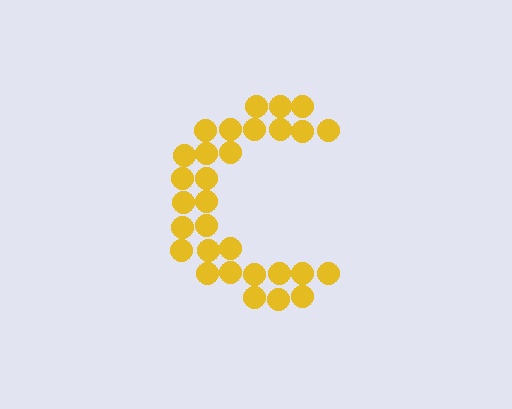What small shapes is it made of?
It is made of small circles.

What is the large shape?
The large shape is the letter C.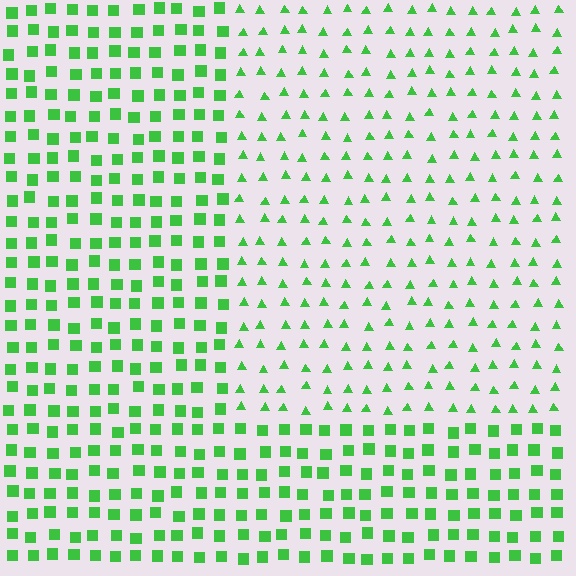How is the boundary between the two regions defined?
The boundary is defined by a change in element shape: triangles inside vs. squares outside. All elements share the same color and spacing.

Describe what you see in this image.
The image is filled with small green elements arranged in a uniform grid. A rectangle-shaped region contains triangles, while the surrounding area contains squares. The boundary is defined purely by the change in element shape.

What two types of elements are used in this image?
The image uses triangles inside the rectangle region and squares outside it.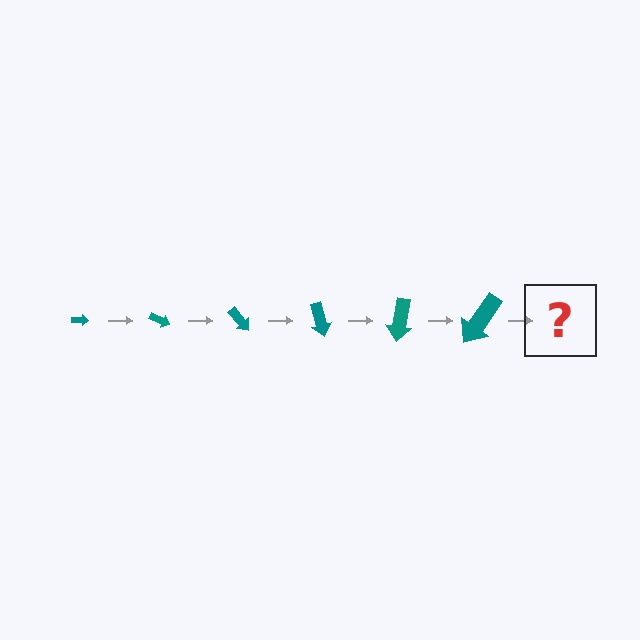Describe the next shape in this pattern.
It should be an arrow, larger than the previous one and rotated 150 degrees from the start.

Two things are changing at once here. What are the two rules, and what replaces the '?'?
The two rules are that the arrow grows larger each step and it rotates 25 degrees each step. The '?' should be an arrow, larger than the previous one and rotated 150 degrees from the start.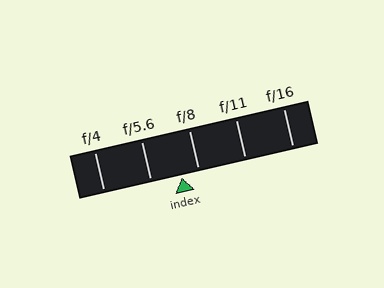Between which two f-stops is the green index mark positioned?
The index mark is between f/5.6 and f/8.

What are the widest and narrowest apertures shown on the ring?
The widest aperture shown is f/4 and the narrowest is f/16.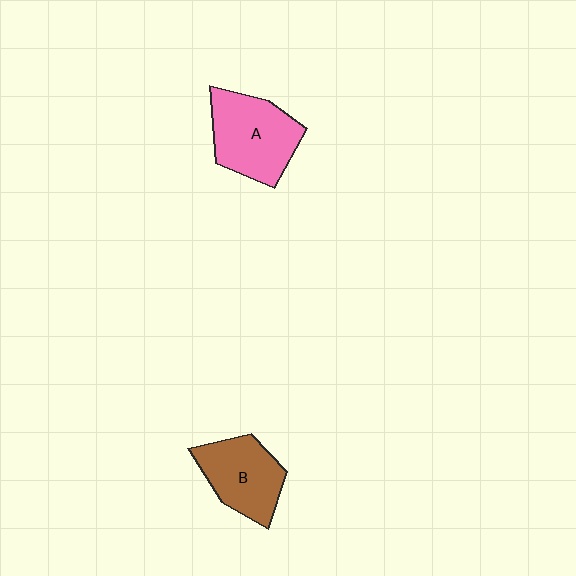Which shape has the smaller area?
Shape B (brown).